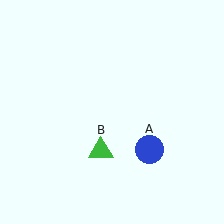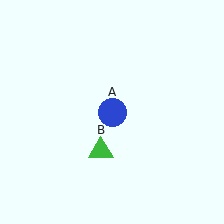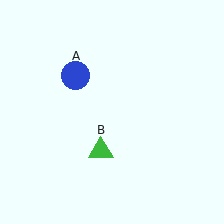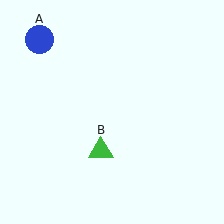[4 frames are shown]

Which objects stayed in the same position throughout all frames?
Green triangle (object B) remained stationary.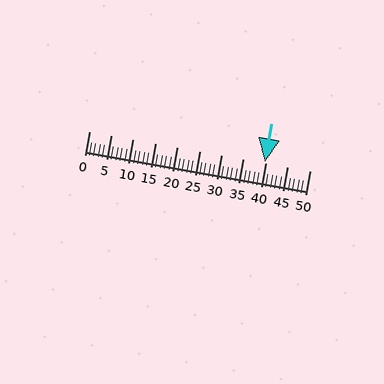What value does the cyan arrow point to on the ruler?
The cyan arrow points to approximately 40.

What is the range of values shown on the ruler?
The ruler shows values from 0 to 50.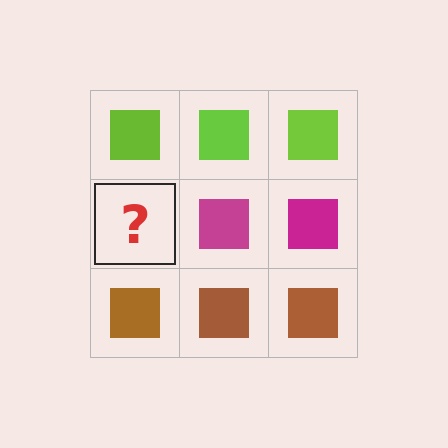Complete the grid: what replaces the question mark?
The question mark should be replaced with a magenta square.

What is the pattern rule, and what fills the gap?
The rule is that each row has a consistent color. The gap should be filled with a magenta square.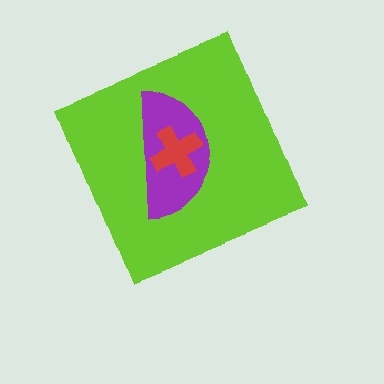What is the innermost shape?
The red cross.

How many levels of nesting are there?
3.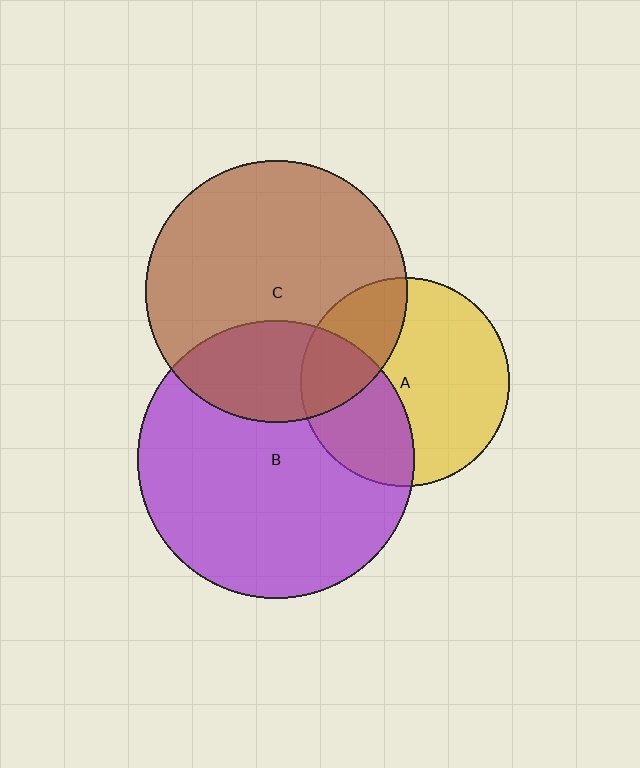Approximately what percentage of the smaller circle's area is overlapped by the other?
Approximately 30%.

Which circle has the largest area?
Circle B (purple).